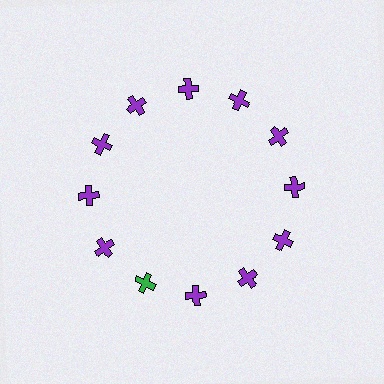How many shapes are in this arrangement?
There are 12 shapes arranged in a ring pattern.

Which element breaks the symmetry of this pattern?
The green cross at roughly the 7 o'clock position breaks the symmetry. All other shapes are purple crosses.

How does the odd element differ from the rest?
It has a different color: green instead of purple.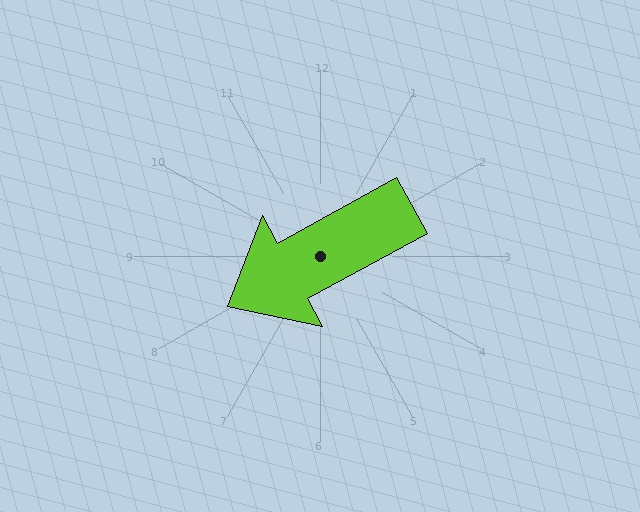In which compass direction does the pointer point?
Southwest.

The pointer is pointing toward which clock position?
Roughly 8 o'clock.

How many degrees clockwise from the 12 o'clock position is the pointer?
Approximately 241 degrees.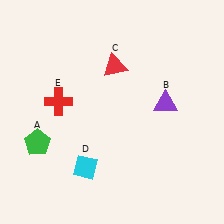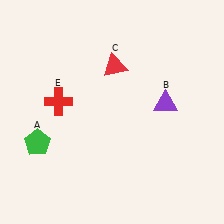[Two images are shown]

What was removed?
The cyan diamond (D) was removed in Image 2.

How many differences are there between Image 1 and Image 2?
There is 1 difference between the two images.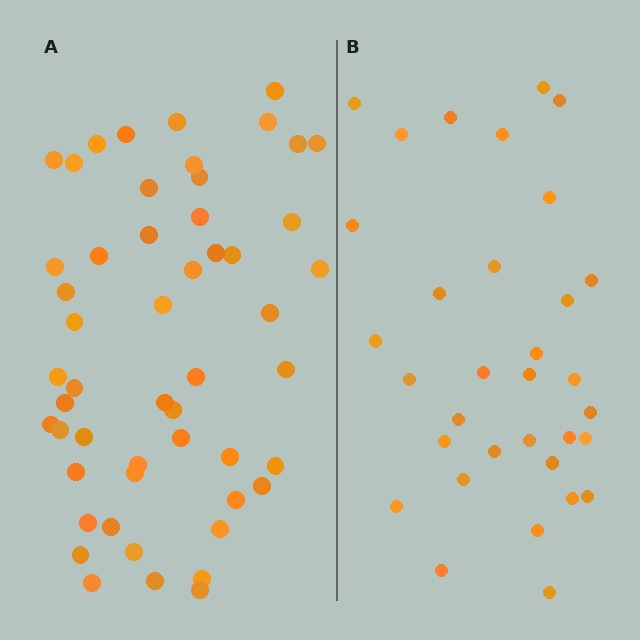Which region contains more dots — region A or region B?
Region A (the left region) has more dots.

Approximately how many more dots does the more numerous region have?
Region A has approximately 20 more dots than region B.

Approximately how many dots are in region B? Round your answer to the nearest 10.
About 30 dots. (The exact count is 33, which rounds to 30.)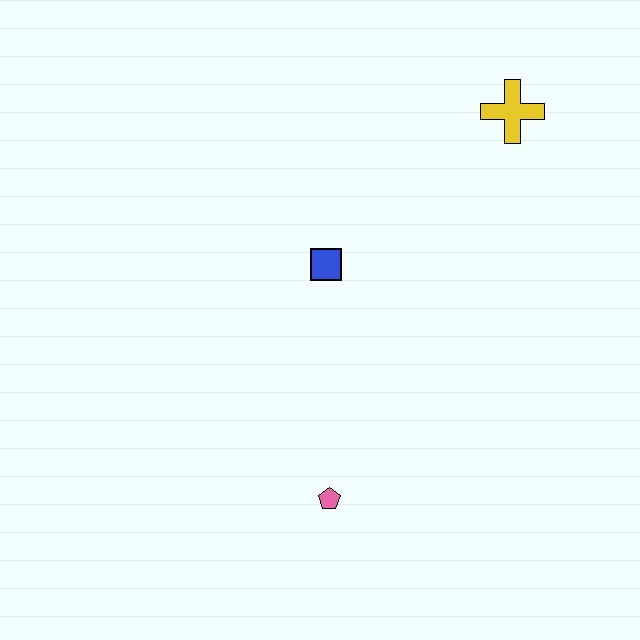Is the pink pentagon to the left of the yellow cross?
Yes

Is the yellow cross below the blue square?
No